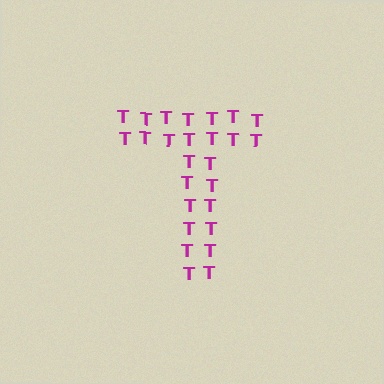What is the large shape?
The large shape is the letter T.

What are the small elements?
The small elements are letter T's.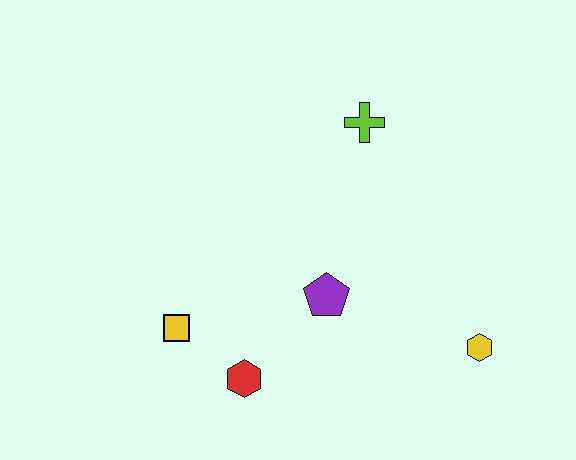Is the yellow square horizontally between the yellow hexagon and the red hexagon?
No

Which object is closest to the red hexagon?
The yellow square is closest to the red hexagon.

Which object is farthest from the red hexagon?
The lime cross is farthest from the red hexagon.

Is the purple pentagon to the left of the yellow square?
No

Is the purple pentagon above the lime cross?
No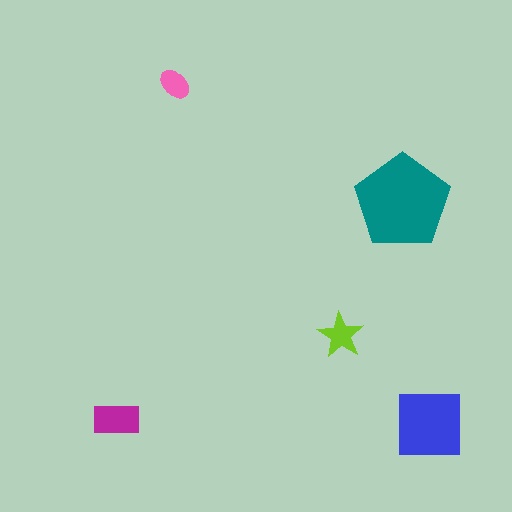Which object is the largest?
The teal pentagon.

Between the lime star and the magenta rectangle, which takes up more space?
The magenta rectangle.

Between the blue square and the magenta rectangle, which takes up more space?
The blue square.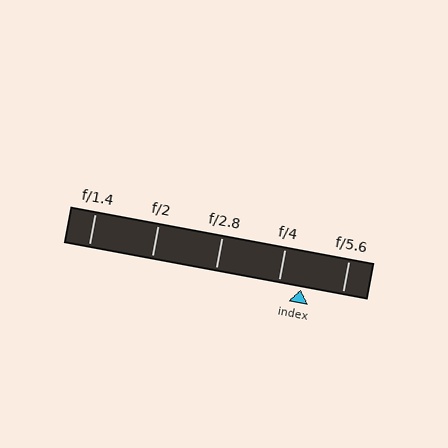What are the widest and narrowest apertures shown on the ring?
The widest aperture shown is f/1.4 and the narrowest is f/5.6.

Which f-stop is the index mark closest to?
The index mark is closest to f/4.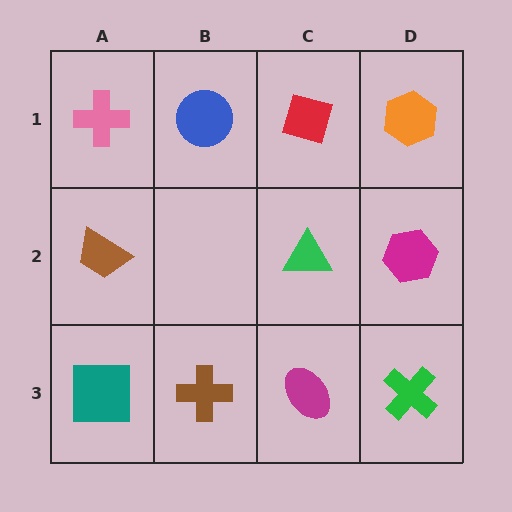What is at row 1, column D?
An orange hexagon.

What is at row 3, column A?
A teal square.